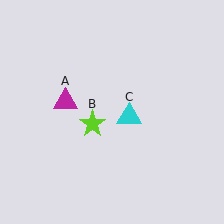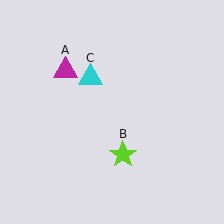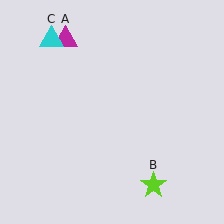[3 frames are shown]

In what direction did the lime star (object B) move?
The lime star (object B) moved down and to the right.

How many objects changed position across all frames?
3 objects changed position: magenta triangle (object A), lime star (object B), cyan triangle (object C).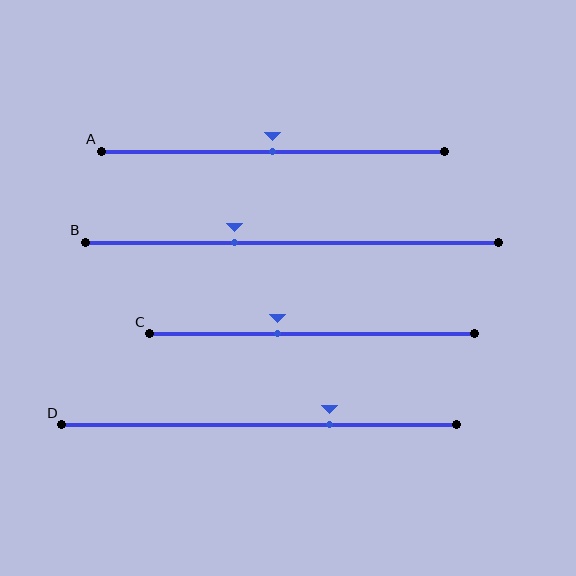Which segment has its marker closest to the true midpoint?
Segment A has its marker closest to the true midpoint.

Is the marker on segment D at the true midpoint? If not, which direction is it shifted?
No, the marker on segment D is shifted to the right by about 18% of the segment length.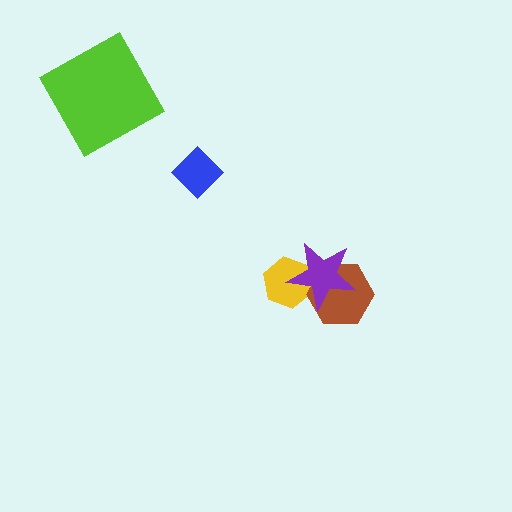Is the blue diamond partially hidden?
No, no other shape covers it.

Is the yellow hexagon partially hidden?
Yes, it is partially covered by another shape.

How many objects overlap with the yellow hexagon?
2 objects overlap with the yellow hexagon.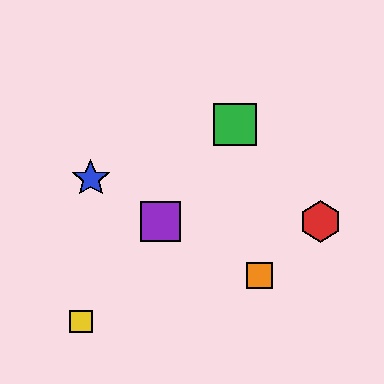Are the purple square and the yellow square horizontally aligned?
No, the purple square is at y≈222 and the yellow square is at y≈322.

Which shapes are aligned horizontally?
The red hexagon, the purple square are aligned horizontally.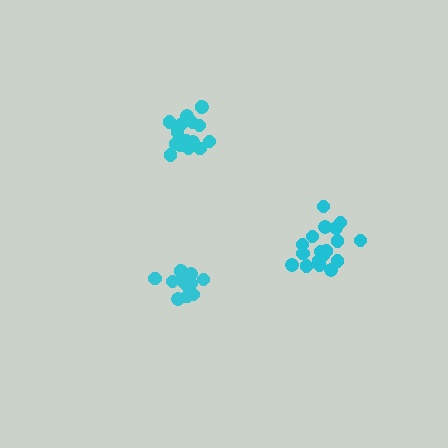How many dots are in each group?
Group 1: 14 dots, Group 2: 18 dots, Group 3: 18 dots (50 total).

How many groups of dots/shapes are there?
There are 3 groups.